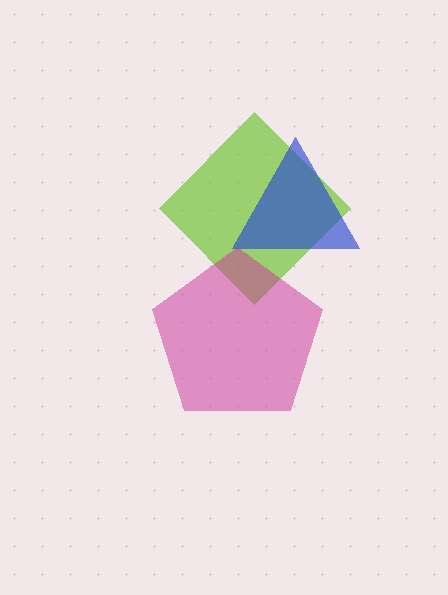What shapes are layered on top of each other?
The layered shapes are: a lime diamond, a magenta pentagon, a blue triangle.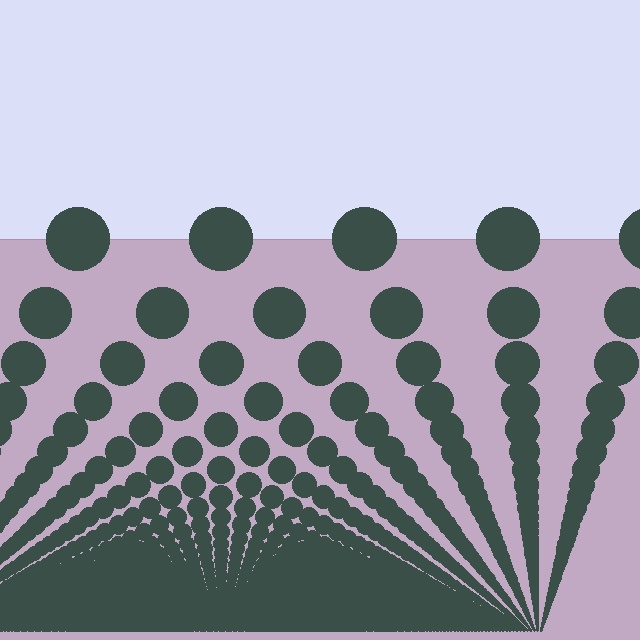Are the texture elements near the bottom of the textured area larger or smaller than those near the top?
Smaller. The gradient is inverted — elements near the bottom are smaller and denser.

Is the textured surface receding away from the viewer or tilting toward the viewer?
The surface appears to tilt toward the viewer. Texture elements get larger and sparser toward the top.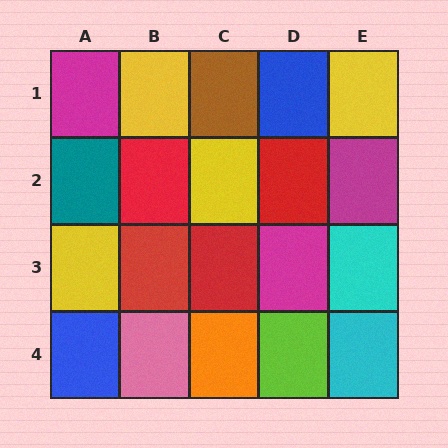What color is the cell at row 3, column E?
Cyan.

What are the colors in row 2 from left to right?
Teal, red, yellow, red, magenta.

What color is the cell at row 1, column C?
Brown.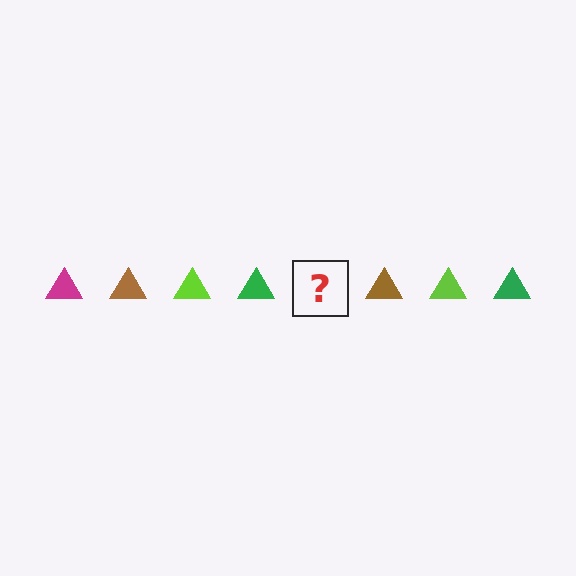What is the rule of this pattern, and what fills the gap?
The rule is that the pattern cycles through magenta, brown, lime, green triangles. The gap should be filled with a magenta triangle.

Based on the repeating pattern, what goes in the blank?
The blank should be a magenta triangle.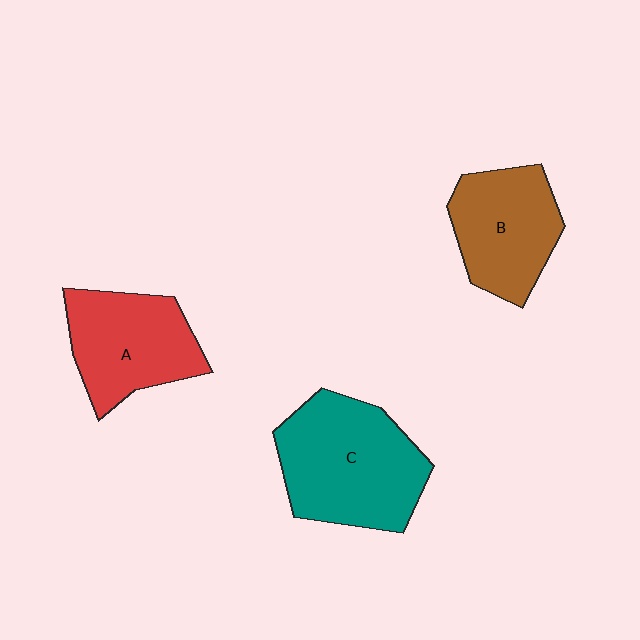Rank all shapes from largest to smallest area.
From largest to smallest: C (teal), A (red), B (brown).